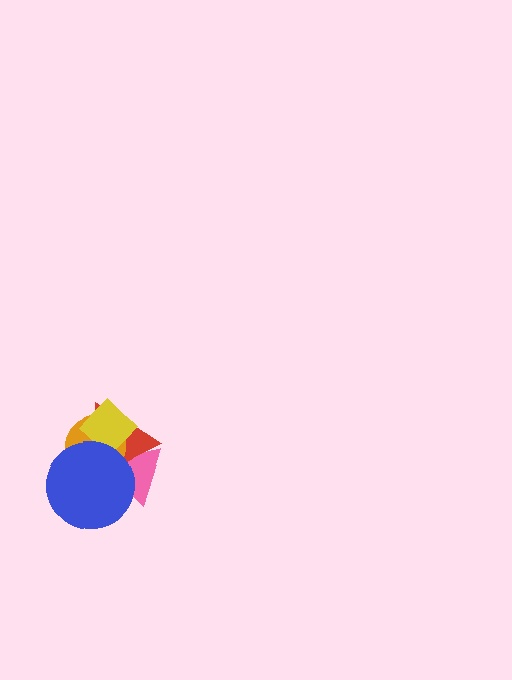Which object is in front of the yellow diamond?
The blue circle is in front of the yellow diamond.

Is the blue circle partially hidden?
No, no other shape covers it.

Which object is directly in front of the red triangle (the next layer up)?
The orange circle is directly in front of the red triangle.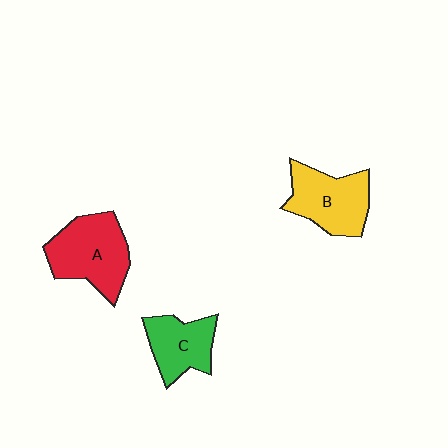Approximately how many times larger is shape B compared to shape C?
Approximately 1.3 times.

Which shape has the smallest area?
Shape C (green).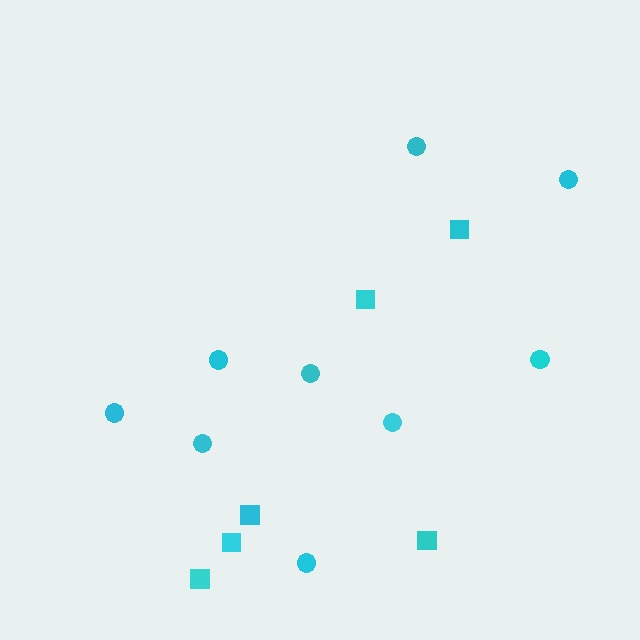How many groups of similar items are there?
There are 2 groups: one group of circles (9) and one group of squares (6).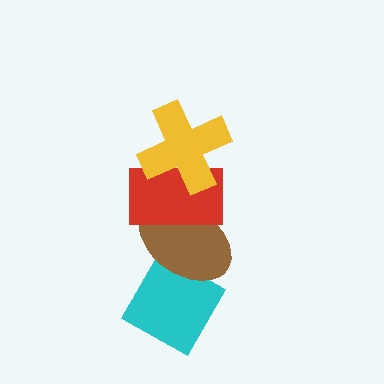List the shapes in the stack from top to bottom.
From top to bottom: the yellow cross, the red rectangle, the brown ellipse, the cyan diamond.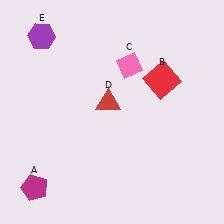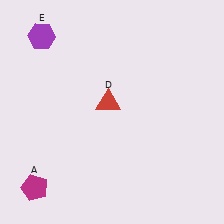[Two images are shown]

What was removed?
The pink diamond (C), the red square (B) were removed in Image 2.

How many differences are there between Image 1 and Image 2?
There are 2 differences between the two images.